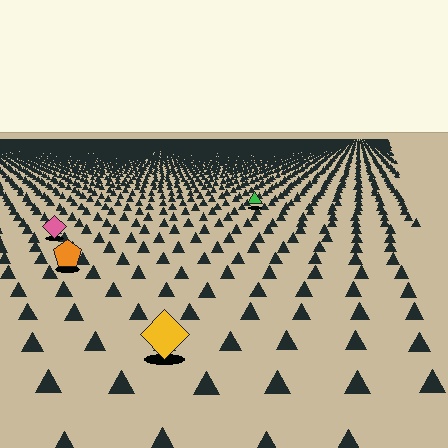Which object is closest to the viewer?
The yellow diamond is closest. The texture marks near it are larger and more spread out.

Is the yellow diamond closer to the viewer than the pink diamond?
Yes. The yellow diamond is closer — you can tell from the texture gradient: the ground texture is coarser near it.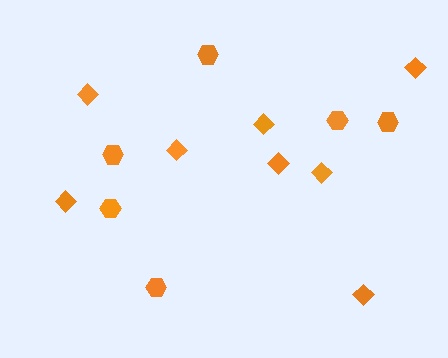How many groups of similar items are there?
There are 2 groups: one group of diamonds (8) and one group of hexagons (6).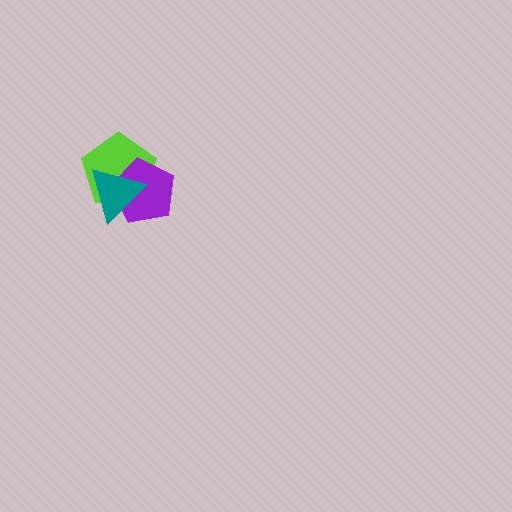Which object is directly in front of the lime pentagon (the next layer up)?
The purple pentagon is directly in front of the lime pentagon.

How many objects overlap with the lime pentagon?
2 objects overlap with the lime pentagon.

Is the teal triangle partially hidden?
No, no other shape covers it.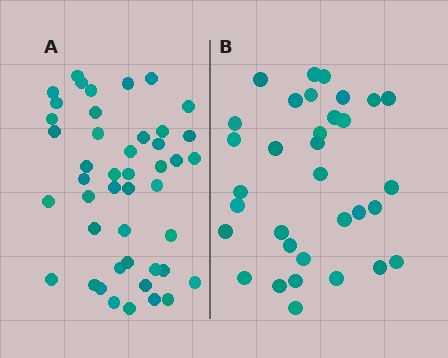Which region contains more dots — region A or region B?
Region A (the left region) has more dots.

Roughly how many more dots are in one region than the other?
Region A has roughly 12 or so more dots than region B.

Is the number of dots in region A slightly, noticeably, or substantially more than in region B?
Region A has noticeably more, but not dramatically so. The ratio is roughly 1.4 to 1.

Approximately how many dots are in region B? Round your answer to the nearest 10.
About 30 dots. (The exact count is 33, which rounds to 30.)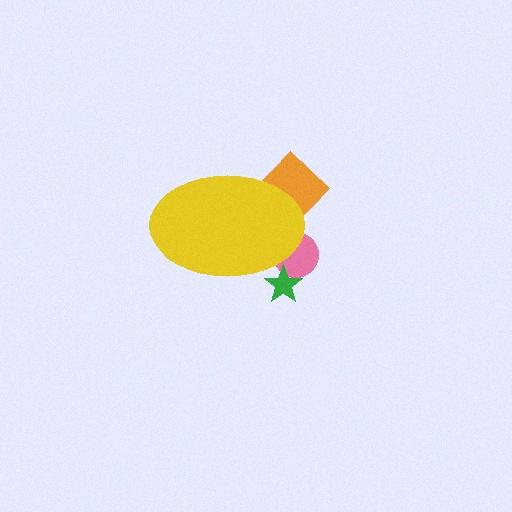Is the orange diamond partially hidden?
Yes, the orange diamond is partially hidden behind the yellow ellipse.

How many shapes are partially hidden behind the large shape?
3 shapes are partially hidden.